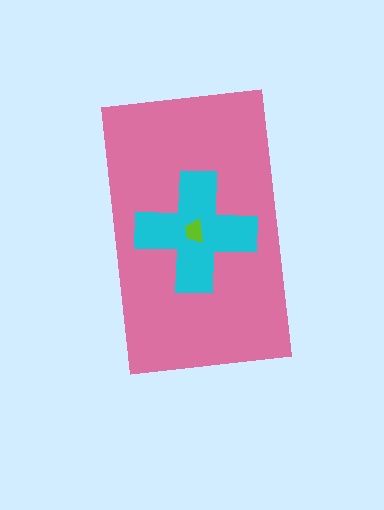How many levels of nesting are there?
3.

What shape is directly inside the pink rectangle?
The cyan cross.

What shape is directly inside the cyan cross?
The lime trapezoid.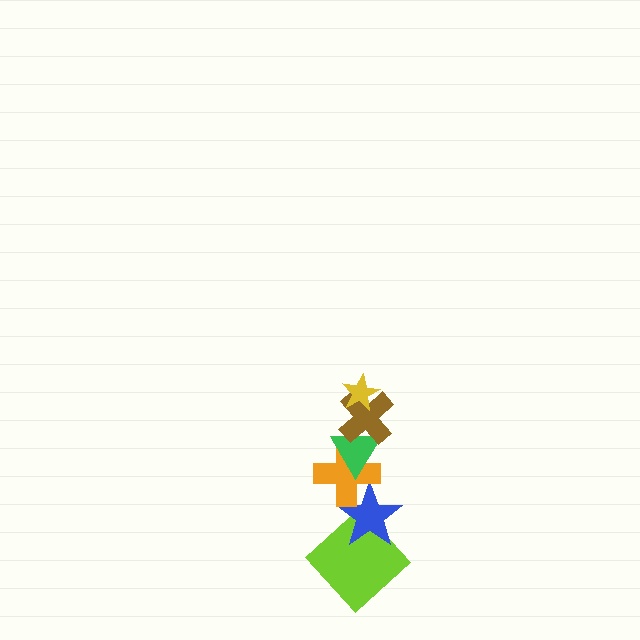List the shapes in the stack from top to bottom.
From top to bottom: the yellow star, the brown cross, the green triangle, the orange cross, the blue star, the lime diamond.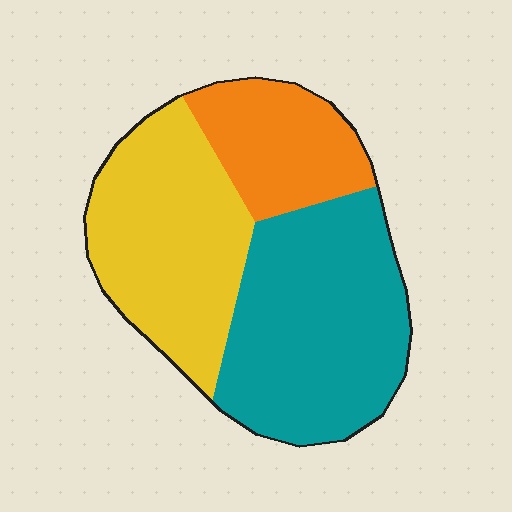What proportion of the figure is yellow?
Yellow covers around 35% of the figure.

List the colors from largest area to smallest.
From largest to smallest: teal, yellow, orange.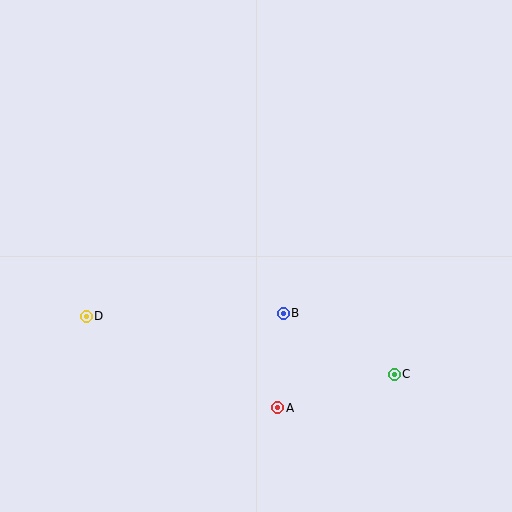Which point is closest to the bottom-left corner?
Point D is closest to the bottom-left corner.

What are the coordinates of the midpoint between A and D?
The midpoint between A and D is at (182, 362).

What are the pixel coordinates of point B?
Point B is at (283, 313).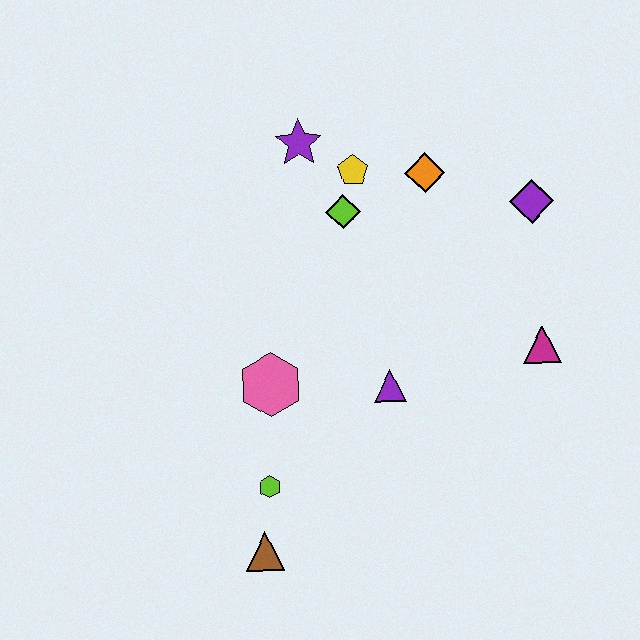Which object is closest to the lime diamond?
The yellow pentagon is closest to the lime diamond.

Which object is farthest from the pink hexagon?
The purple diamond is farthest from the pink hexagon.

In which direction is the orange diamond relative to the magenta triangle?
The orange diamond is above the magenta triangle.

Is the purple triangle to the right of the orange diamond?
No